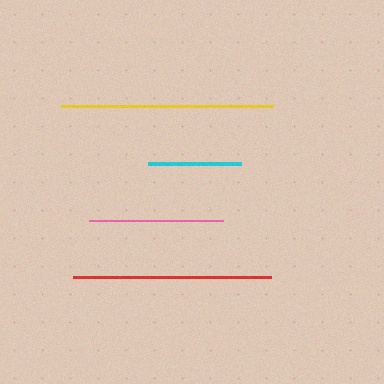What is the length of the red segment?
The red segment is approximately 198 pixels long.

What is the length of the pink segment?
The pink segment is approximately 134 pixels long.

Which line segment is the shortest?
The cyan line is the shortest at approximately 93 pixels.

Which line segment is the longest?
The yellow line is the longest at approximately 212 pixels.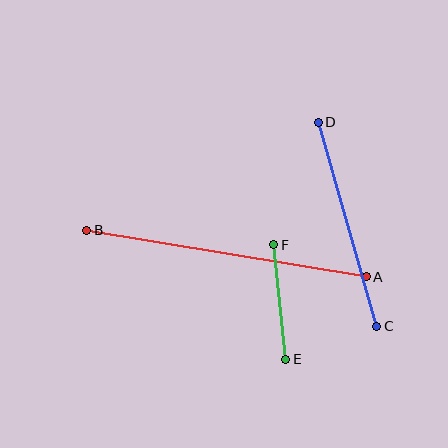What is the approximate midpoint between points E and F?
The midpoint is at approximately (280, 302) pixels.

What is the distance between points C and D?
The distance is approximately 212 pixels.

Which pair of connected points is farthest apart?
Points A and B are farthest apart.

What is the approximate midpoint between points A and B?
The midpoint is at approximately (227, 254) pixels.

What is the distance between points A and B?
The distance is approximately 283 pixels.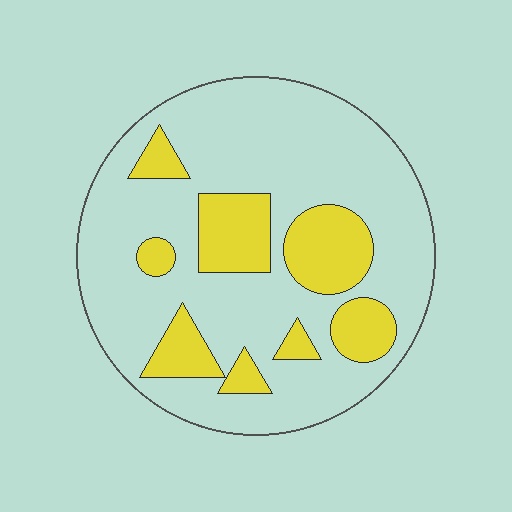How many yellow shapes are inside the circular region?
8.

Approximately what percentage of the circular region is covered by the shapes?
Approximately 25%.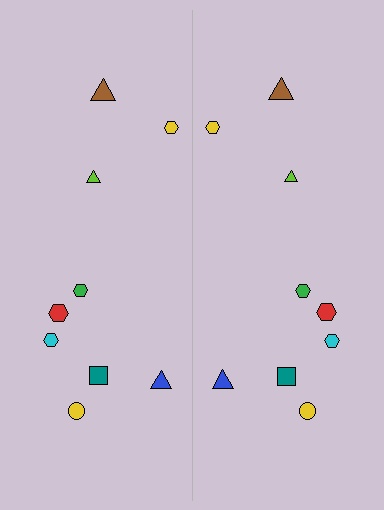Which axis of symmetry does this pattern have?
The pattern has a vertical axis of symmetry running through the center of the image.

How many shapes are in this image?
There are 18 shapes in this image.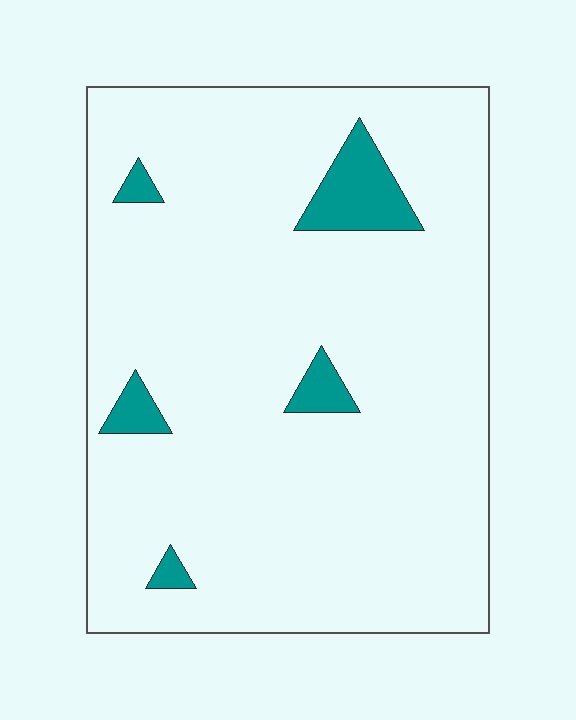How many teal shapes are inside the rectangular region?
5.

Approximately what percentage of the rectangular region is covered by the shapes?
Approximately 5%.